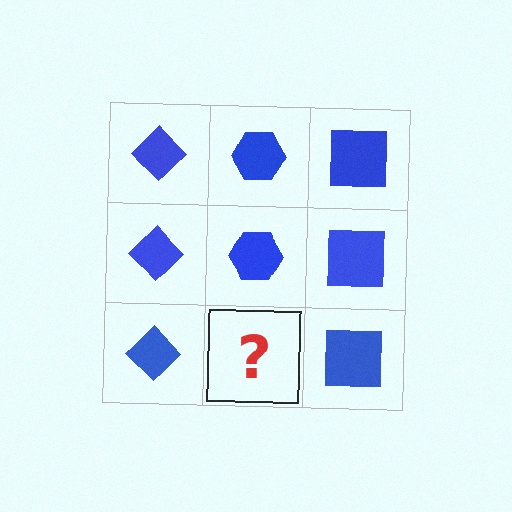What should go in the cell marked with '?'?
The missing cell should contain a blue hexagon.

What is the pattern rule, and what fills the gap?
The rule is that each column has a consistent shape. The gap should be filled with a blue hexagon.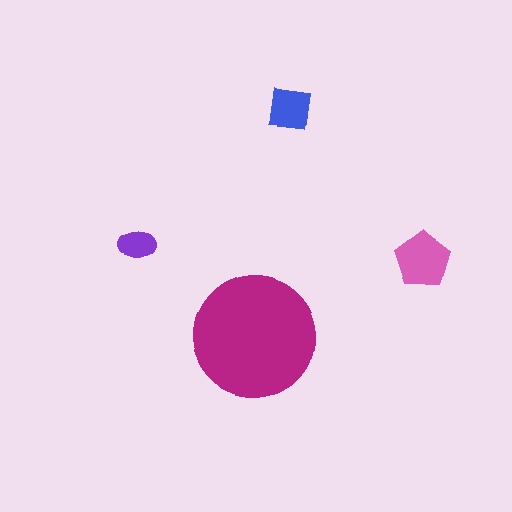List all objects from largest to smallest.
The magenta circle, the pink pentagon, the blue square, the purple ellipse.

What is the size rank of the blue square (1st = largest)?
3rd.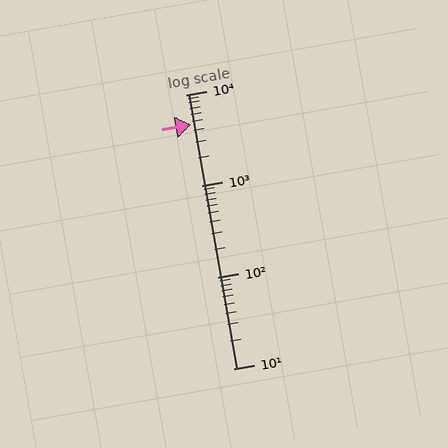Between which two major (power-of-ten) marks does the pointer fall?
The pointer is between 1000 and 10000.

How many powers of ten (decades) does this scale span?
The scale spans 3 decades, from 10 to 10000.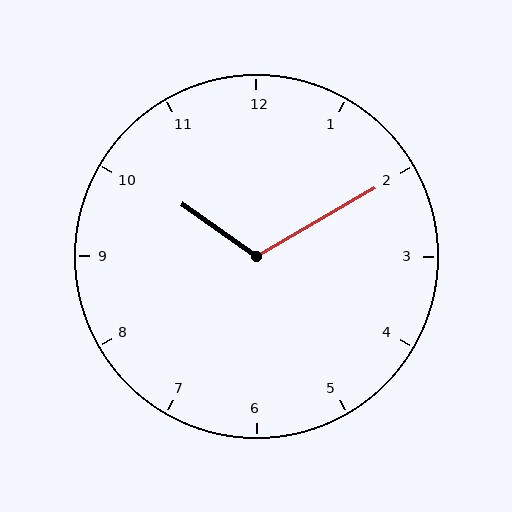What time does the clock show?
10:10.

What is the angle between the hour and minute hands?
Approximately 115 degrees.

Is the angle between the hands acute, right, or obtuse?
It is obtuse.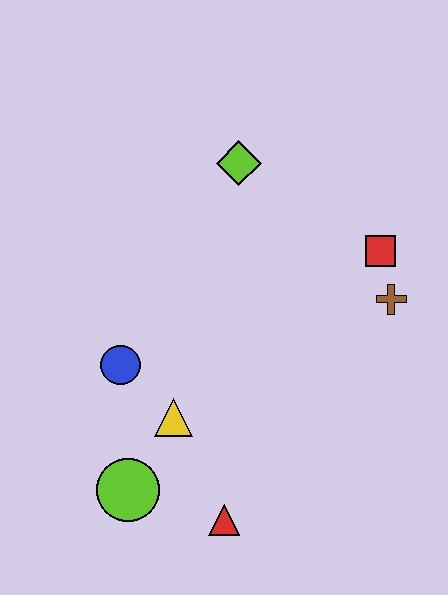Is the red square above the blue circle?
Yes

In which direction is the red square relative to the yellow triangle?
The red square is to the right of the yellow triangle.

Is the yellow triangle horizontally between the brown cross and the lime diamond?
No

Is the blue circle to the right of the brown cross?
No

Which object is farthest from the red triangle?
The lime diamond is farthest from the red triangle.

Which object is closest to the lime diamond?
The red square is closest to the lime diamond.